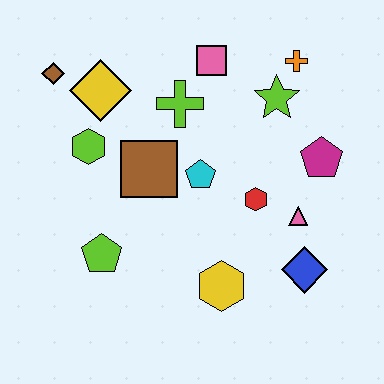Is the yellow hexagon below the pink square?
Yes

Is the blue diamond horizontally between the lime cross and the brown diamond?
No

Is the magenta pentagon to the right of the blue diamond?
Yes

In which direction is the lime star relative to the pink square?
The lime star is to the right of the pink square.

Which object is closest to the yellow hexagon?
The blue diamond is closest to the yellow hexagon.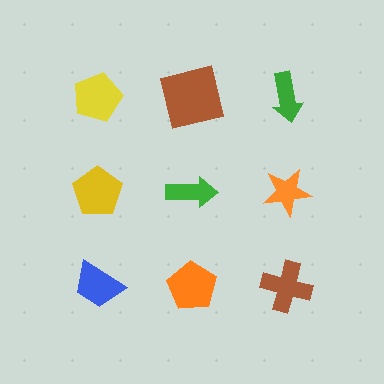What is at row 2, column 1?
A yellow pentagon.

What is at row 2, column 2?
A green arrow.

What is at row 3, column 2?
An orange pentagon.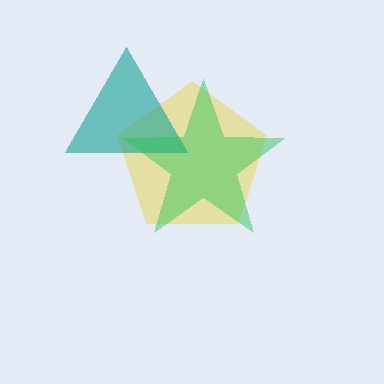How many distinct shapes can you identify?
There are 3 distinct shapes: a yellow pentagon, a teal triangle, a green star.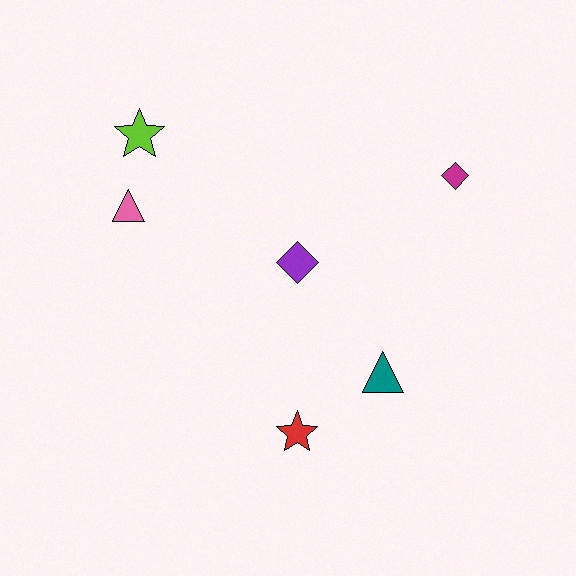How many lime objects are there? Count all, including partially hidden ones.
There is 1 lime object.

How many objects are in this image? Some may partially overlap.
There are 6 objects.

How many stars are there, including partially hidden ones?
There are 2 stars.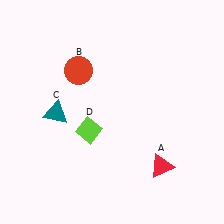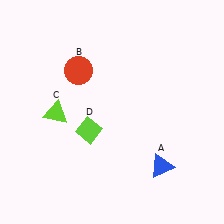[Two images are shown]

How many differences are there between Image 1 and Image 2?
There are 2 differences between the two images.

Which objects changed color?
A changed from red to blue. C changed from teal to lime.